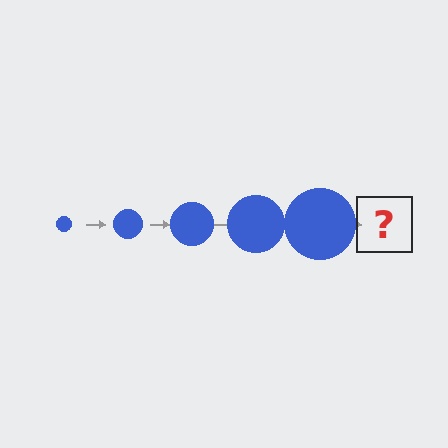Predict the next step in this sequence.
The next step is a blue circle, larger than the previous one.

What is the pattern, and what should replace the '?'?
The pattern is that the circle gets progressively larger each step. The '?' should be a blue circle, larger than the previous one.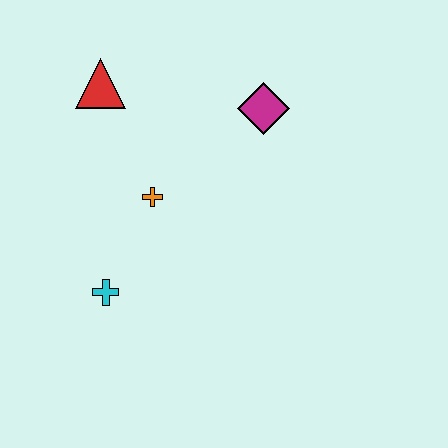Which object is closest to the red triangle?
The orange cross is closest to the red triangle.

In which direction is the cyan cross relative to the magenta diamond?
The cyan cross is below the magenta diamond.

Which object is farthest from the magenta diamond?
The cyan cross is farthest from the magenta diamond.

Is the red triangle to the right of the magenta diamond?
No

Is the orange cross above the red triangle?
No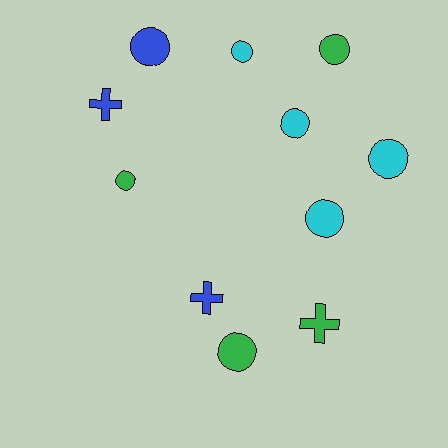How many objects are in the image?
There are 11 objects.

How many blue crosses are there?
There are 2 blue crosses.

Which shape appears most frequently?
Circle, with 8 objects.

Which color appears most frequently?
Cyan, with 4 objects.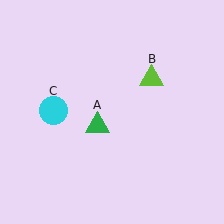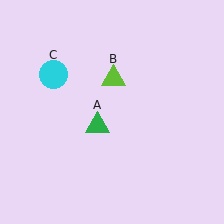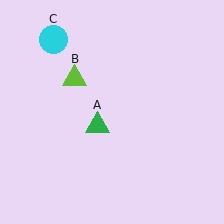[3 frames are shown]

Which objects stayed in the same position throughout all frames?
Green triangle (object A) remained stationary.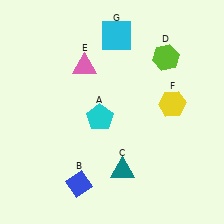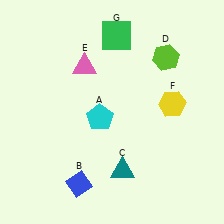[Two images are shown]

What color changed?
The square (G) changed from cyan in Image 1 to green in Image 2.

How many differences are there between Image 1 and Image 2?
There is 1 difference between the two images.